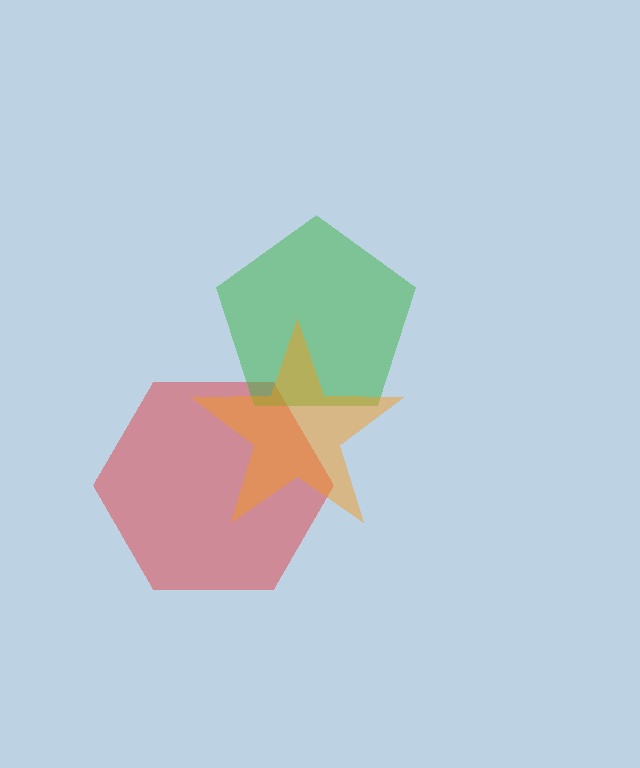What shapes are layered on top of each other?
The layered shapes are: a red hexagon, a green pentagon, an orange star.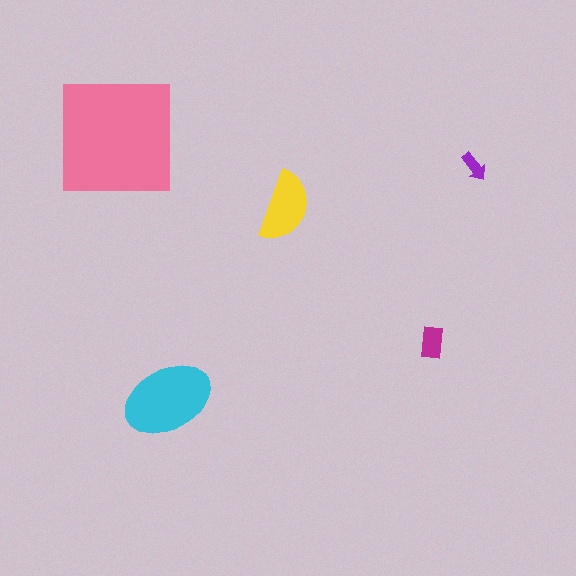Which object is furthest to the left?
The pink square is leftmost.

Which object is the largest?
The pink square.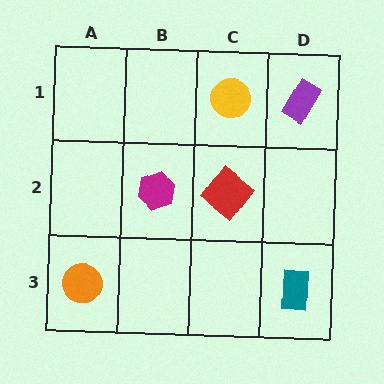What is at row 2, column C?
A red diamond.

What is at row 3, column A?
An orange circle.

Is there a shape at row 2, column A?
No, that cell is empty.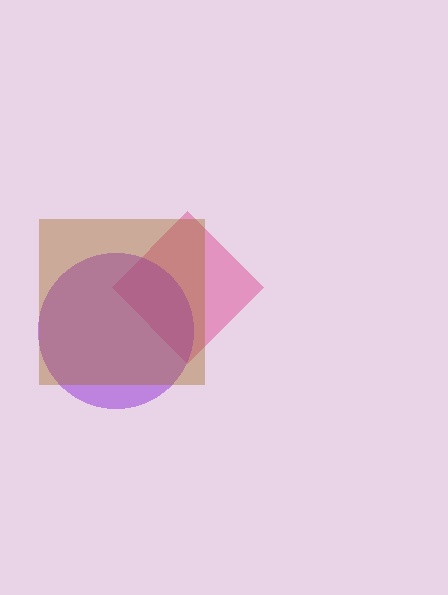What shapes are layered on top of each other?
The layered shapes are: a pink diamond, a purple circle, a brown square.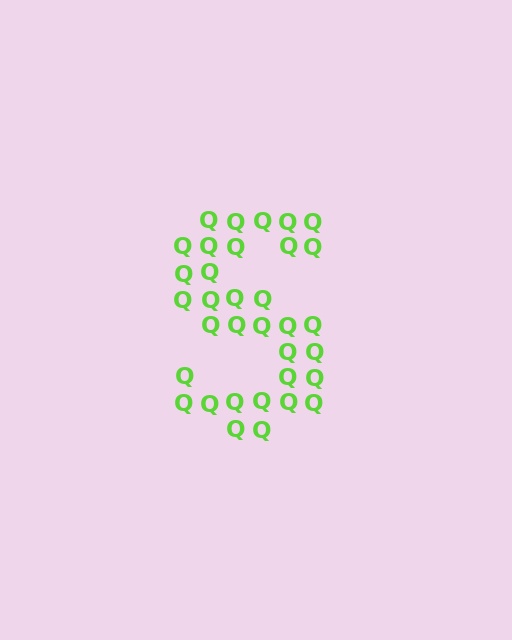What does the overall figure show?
The overall figure shows the letter S.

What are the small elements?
The small elements are letter Q's.